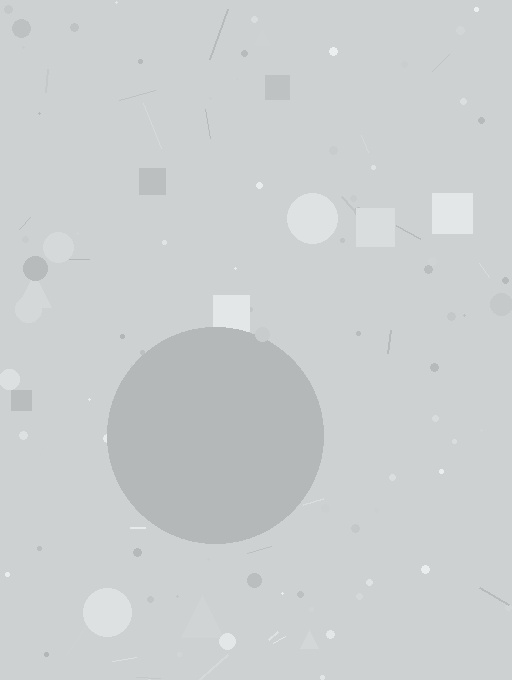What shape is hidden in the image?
A circle is hidden in the image.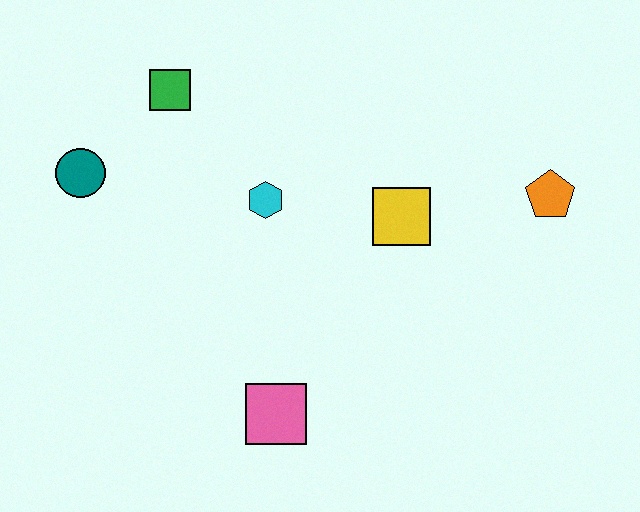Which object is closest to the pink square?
The cyan hexagon is closest to the pink square.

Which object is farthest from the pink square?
The orange pentagon is farthest from the pink square.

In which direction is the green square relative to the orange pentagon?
The green square is to the left of the orange pentagon.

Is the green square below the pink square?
No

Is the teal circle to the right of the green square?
No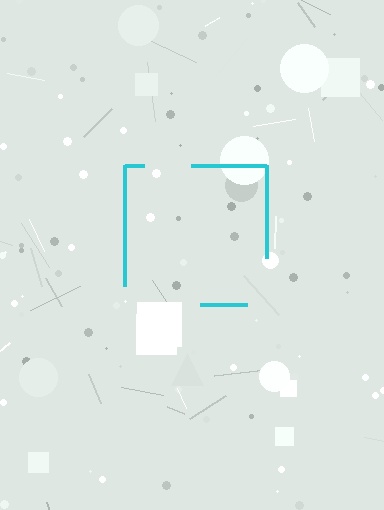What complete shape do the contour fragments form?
The contour fragments form a square.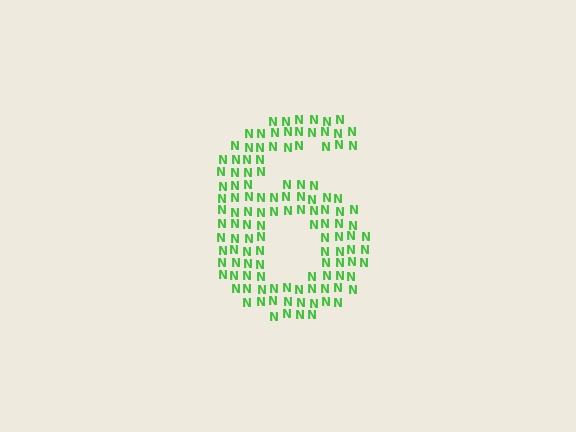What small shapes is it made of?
It is made of small letter N's.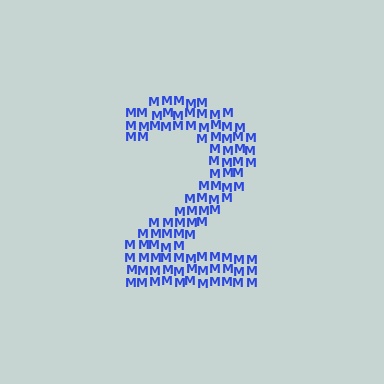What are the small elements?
The small elements are letter M's.